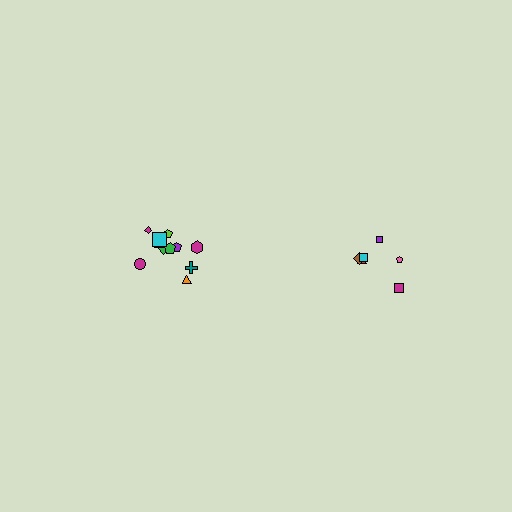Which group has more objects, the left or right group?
The left group.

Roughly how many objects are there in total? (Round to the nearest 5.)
Roughly 20 objects in total.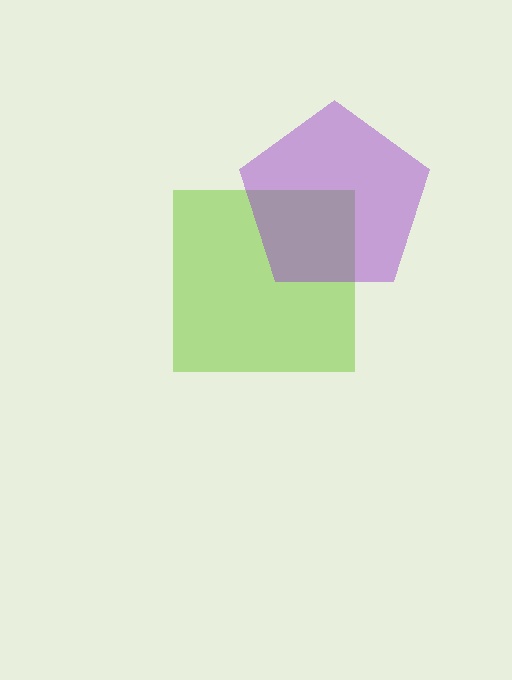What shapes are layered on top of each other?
The layered shapes are: a lime square, a purple pentagon.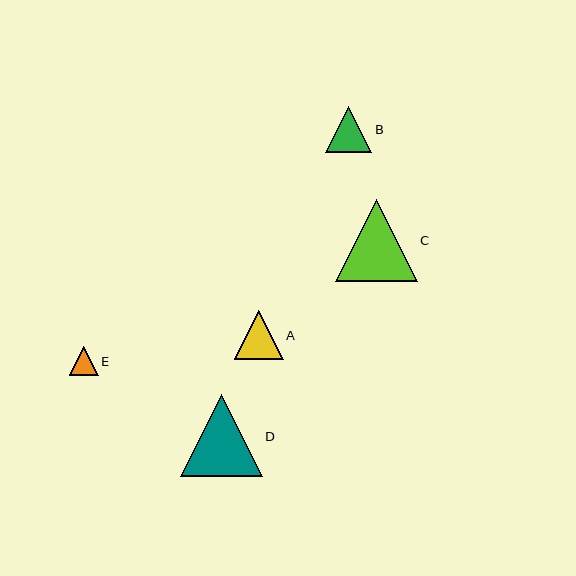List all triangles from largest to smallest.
From largest to smallest: C, D, A, B, E.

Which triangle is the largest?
Triangle C is the largest with a size of approximately 82 pixels.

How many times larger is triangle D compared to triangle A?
Triangle D is approximately 1.7 times the size of triangle A.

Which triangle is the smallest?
Triangle E is the smallest with a size of approximately 29 pixels.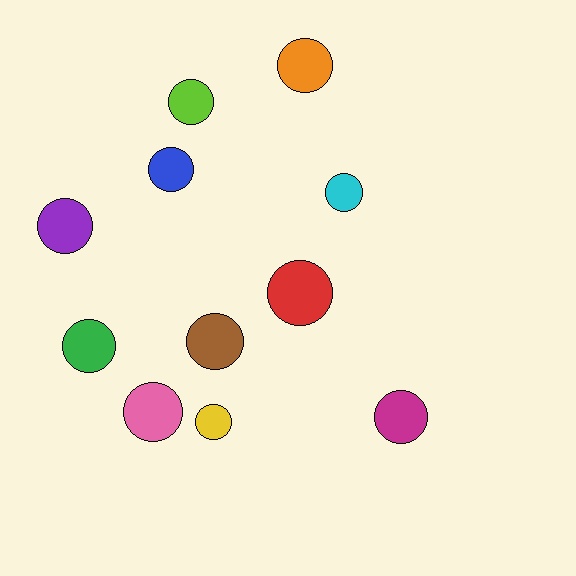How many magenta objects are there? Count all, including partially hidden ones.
There is 1 magenta object.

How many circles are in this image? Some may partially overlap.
There are 11 circles.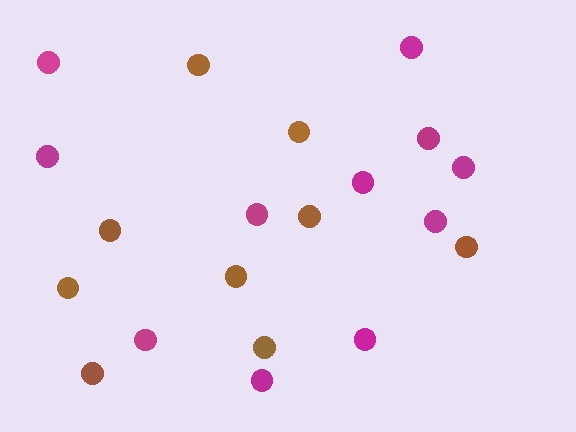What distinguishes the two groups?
There are 2 groups: one group of magenta circles (11) and one group of brown circles (9).